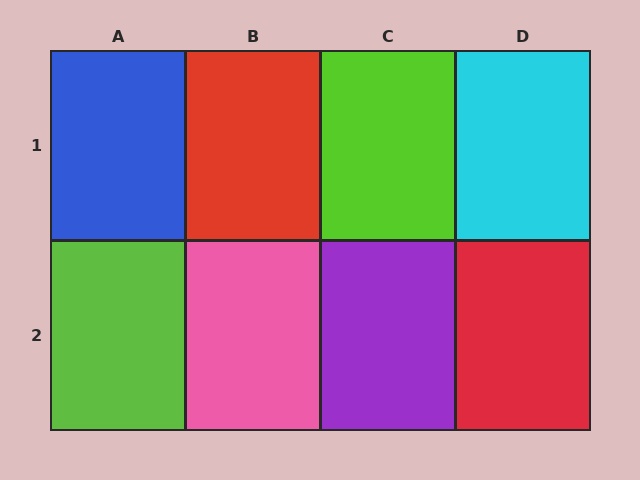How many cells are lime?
2 cells are lime.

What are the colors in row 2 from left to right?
Lime, pink, purple, red.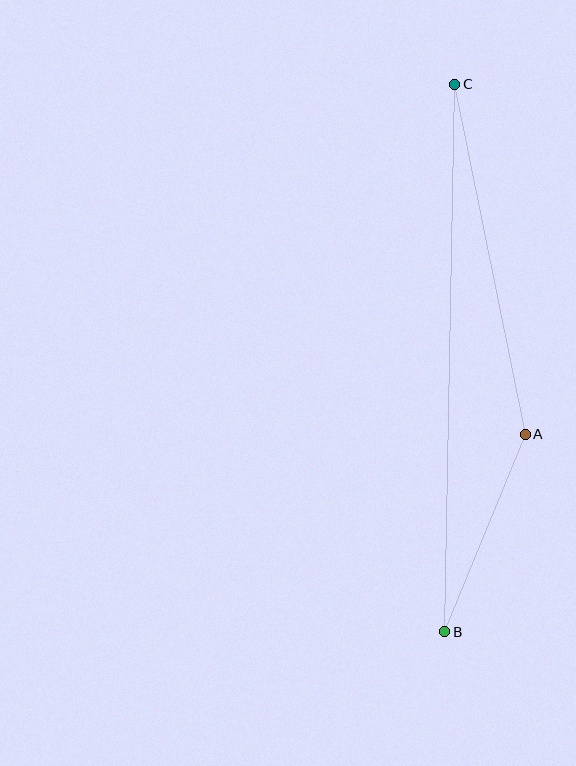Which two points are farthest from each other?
Points B and C are farthest from each other.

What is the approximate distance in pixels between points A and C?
The distance between A and C is approximately 357 pixels.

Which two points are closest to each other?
Points A and B are closest to each other.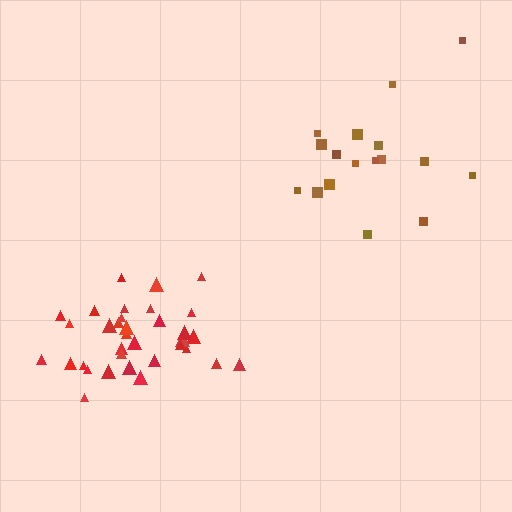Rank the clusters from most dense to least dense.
red, brown.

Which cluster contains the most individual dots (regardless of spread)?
Red (34).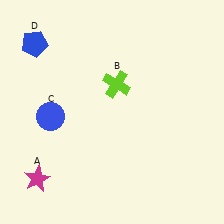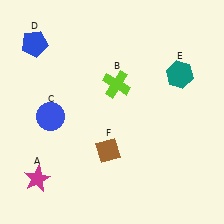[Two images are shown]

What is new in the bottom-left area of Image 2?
A brown diamond (F) was added in the bottom-left area of Image 2.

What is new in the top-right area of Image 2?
A teal hexagon (E) was added in the top-right area of Image 2.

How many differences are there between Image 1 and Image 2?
There are 2 differences between the two images.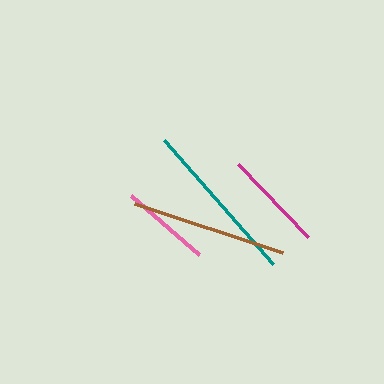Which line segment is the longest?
The teal line is the longest at approximately 164 pixels.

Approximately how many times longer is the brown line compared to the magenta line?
The brown line is approximately 1.5 times the length of the magenta line.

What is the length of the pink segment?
The pink segment is approximately 90 pixels long.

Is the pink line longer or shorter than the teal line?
The teal line is longer than the pink line.